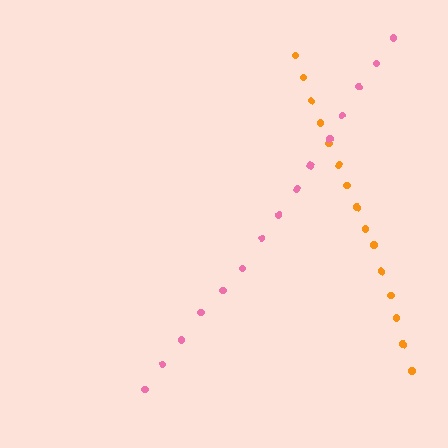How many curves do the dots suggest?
There are 2 distinct paths.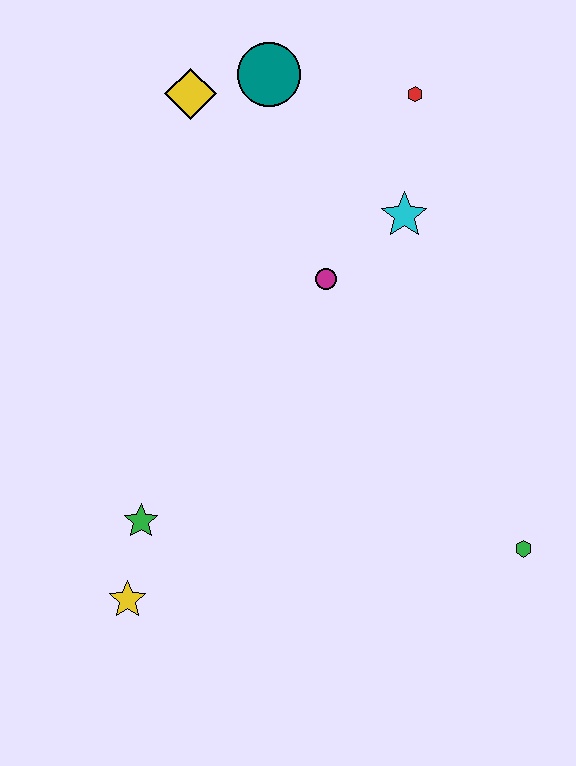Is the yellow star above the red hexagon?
No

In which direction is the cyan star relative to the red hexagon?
The cyan star is below the red hexagon.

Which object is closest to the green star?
The yellow star is closest to the green star.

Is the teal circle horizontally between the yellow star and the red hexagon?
Yes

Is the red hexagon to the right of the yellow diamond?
Yes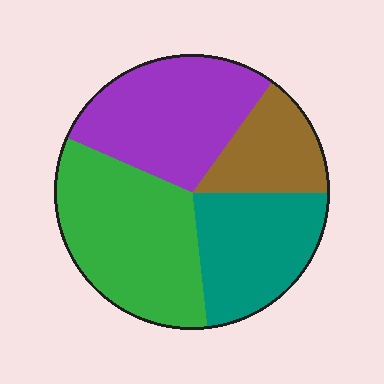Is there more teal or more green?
Green.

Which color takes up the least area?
Brown, at roughly 15%.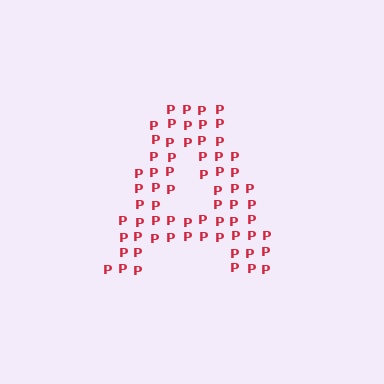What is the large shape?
The large shape is the letter A.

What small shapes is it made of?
It is made of small letter P's.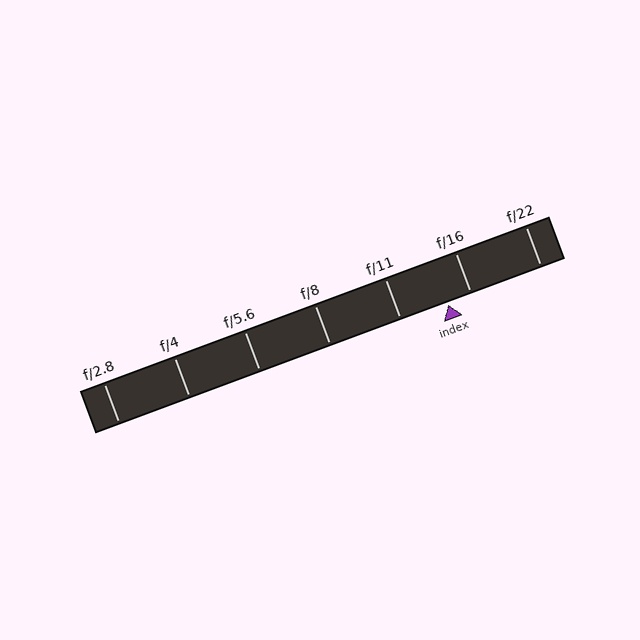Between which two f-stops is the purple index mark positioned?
The index mark is between f/11 and f/16.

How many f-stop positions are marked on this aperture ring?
There are 7 f-stop positions marked.